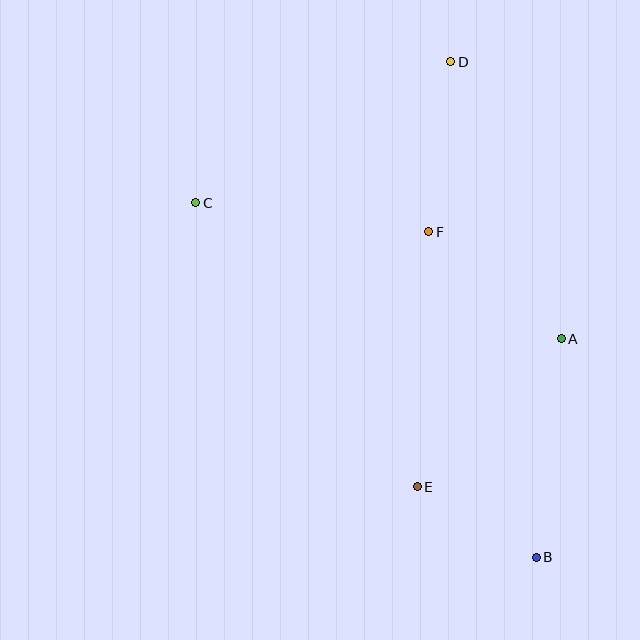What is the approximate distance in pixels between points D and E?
The distance between D and E is approximately 427 pixels.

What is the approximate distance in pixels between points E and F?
The distance between E and F is approximately 256 pixels.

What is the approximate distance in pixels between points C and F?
The distance between C and F is approximately 234 pixels.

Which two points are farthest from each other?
Points B and D are farthest from each other.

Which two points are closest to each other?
Points B and E are closest to each other.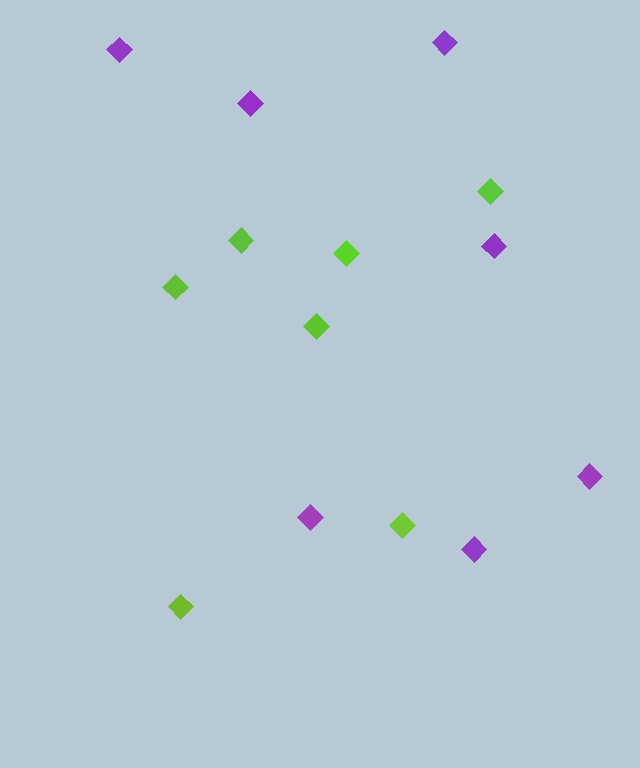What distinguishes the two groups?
There are 2 groups: one group of lime diamonds (7) and one group of purple diamonds (7).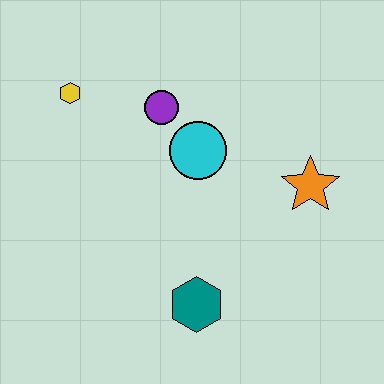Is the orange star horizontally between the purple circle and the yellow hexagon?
No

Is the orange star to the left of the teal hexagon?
No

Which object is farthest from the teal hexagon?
The yellow hexagon is farthest from the teal hexagon.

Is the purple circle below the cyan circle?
No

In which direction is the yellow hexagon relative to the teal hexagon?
The yellow hexagon is above the teal hexagon.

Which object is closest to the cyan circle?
The purple circle is closest to the cyan circle.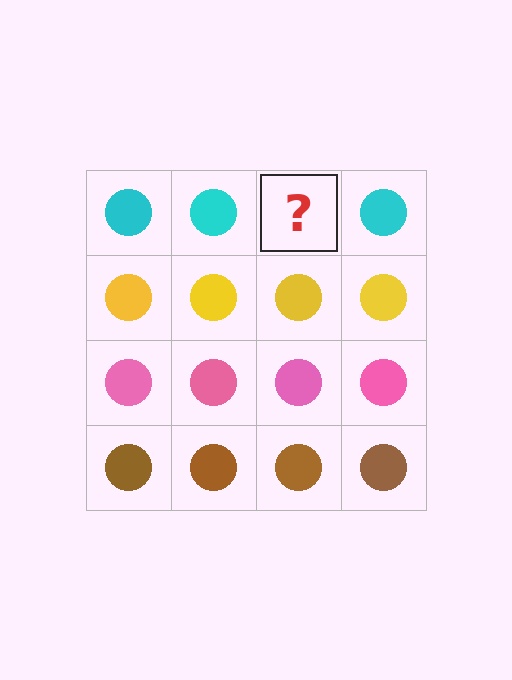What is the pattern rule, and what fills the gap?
The rule is that each row has a consistent color. The gap should be filled with a cyan circle.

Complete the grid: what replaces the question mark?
The question mark should be replaced with a cyan circle.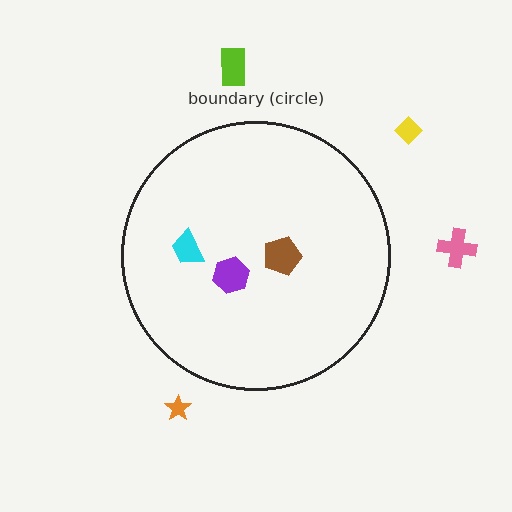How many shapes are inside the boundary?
3 inside, 4 outside.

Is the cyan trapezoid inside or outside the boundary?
Inside.